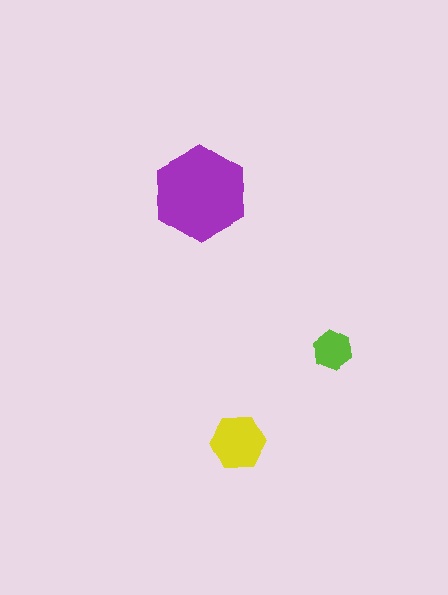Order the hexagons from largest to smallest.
the purple one, the yellow one, the lime one.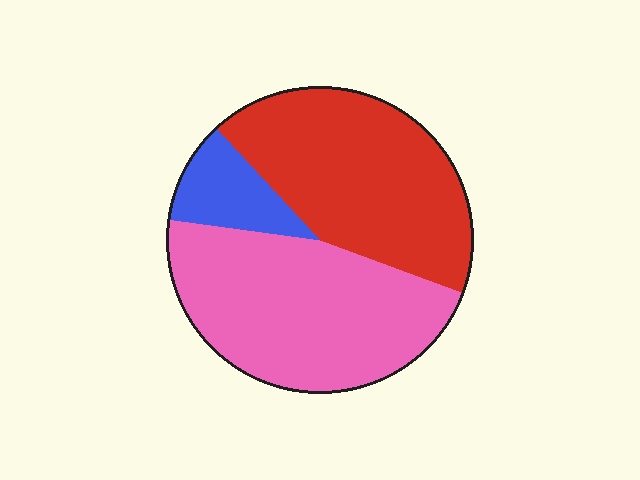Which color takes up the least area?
Blue, at roughly 10%.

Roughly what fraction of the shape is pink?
Pink covers around 45% of the shape.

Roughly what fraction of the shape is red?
Red takes up about two fifths (2/5) of the shape.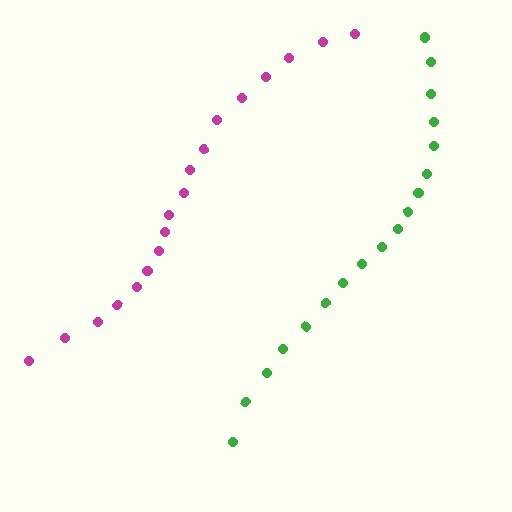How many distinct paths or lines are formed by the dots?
There are 2 distinct paths.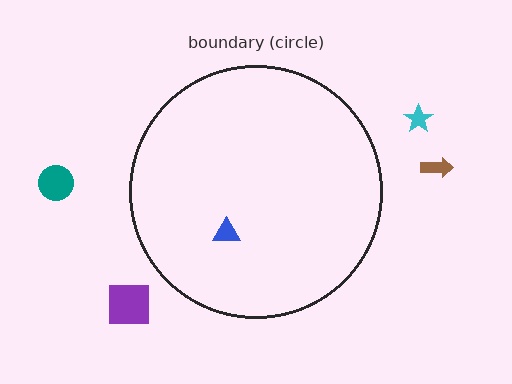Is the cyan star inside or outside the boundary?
Outside.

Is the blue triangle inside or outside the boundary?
Inside.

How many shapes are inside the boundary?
1 inside, 4 outside.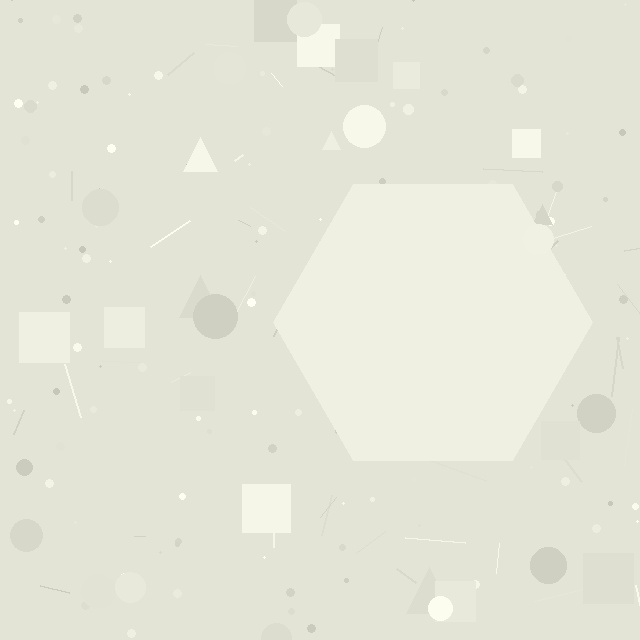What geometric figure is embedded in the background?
A hexagon is embedded in the background.